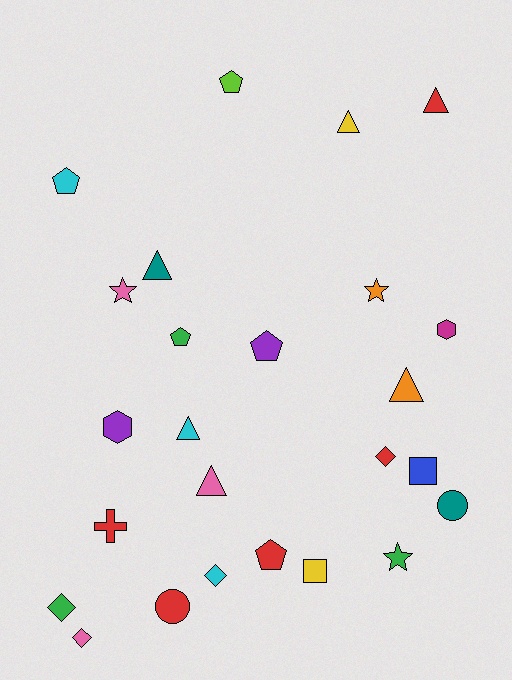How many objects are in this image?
There are 25 objects.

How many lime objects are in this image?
There is 1 lime object.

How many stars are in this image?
There are 3 stars.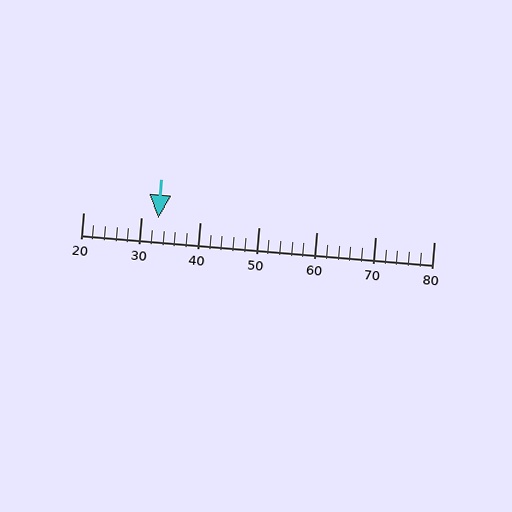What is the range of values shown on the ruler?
The ruler shows values from 20 to 80.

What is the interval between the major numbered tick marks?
The major tick marks are spaced 10 units apart.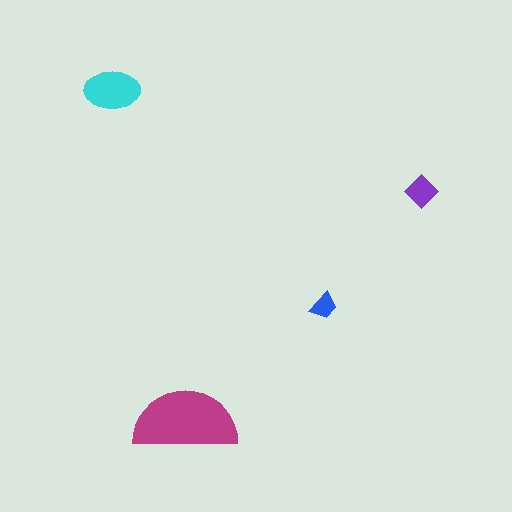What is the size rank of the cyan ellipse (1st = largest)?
2nd.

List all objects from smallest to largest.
The blue trapezoid, the purple diamond, the cyan ellipse, the magenta semicircle.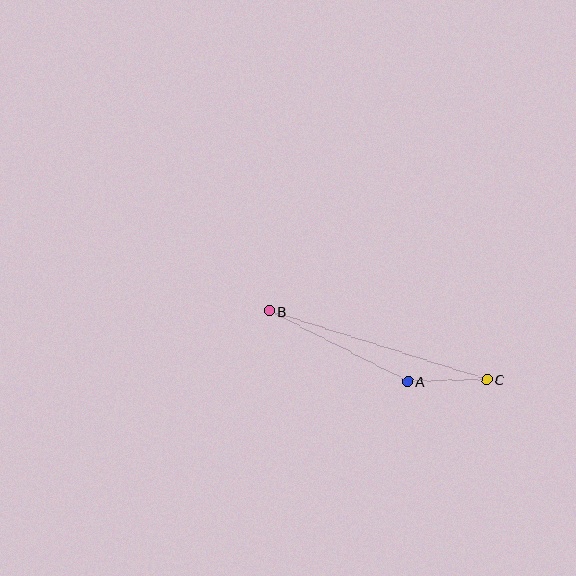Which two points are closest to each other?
Points A and C are closest to each other.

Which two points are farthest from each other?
Points B and C are farthest from each other.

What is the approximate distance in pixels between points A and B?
The distance between A and B is approximately 155 pixels.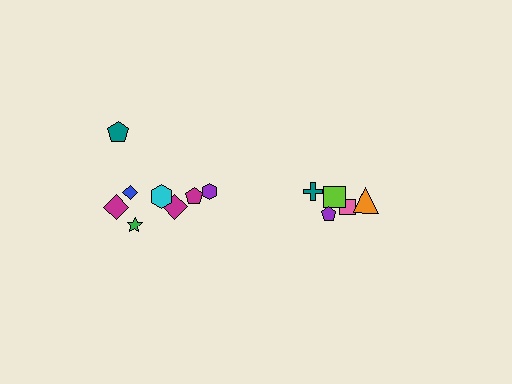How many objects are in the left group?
There are 8 objects.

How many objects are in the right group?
There are 5 objects.